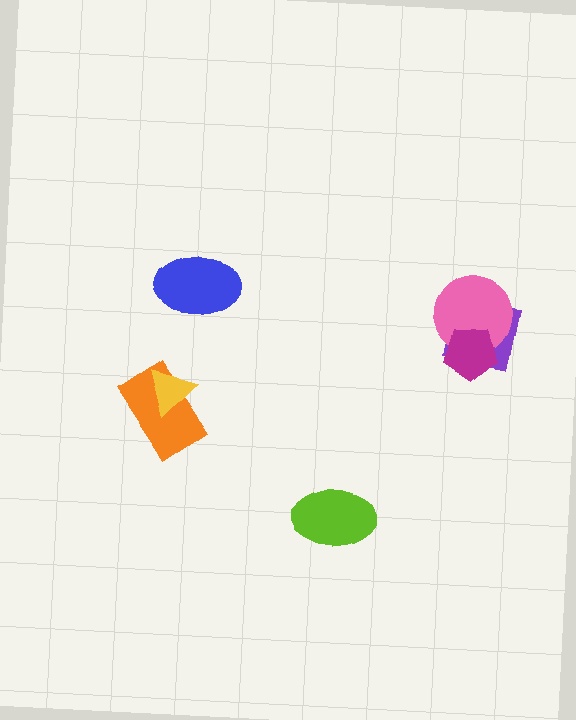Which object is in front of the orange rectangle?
The yellow triangle is in front of the orange rectangle.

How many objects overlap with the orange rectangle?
1 object overlaps with the orange rectangle.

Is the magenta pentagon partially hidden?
No, no other shape covers it.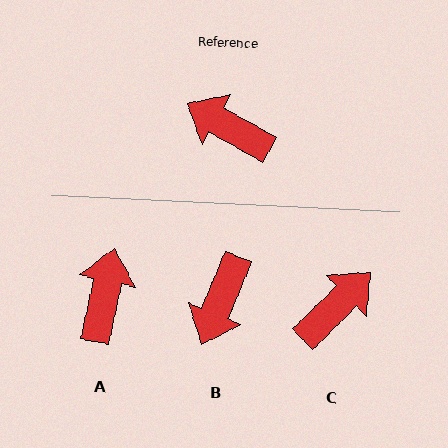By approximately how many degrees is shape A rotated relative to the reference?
Approximately 72 degrees clockwise.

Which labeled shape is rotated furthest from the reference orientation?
C, about 106 degrees away.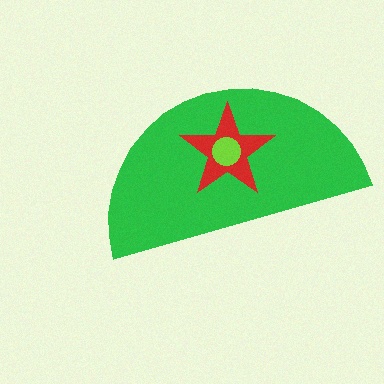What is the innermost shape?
The lime circle.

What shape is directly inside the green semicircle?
The red star.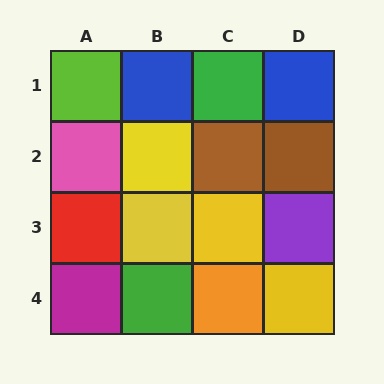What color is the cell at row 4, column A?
Magenta.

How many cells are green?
2 cells are green.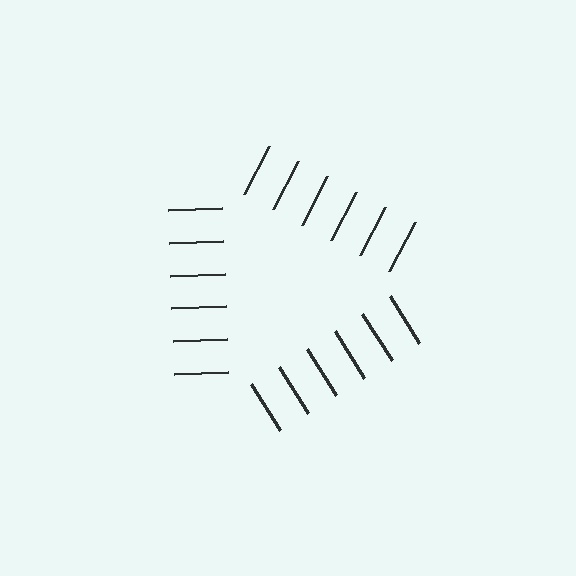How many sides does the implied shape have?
3 sides — the line-ends trace a triangle.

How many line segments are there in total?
18 — 6 along each of the 3 edges.